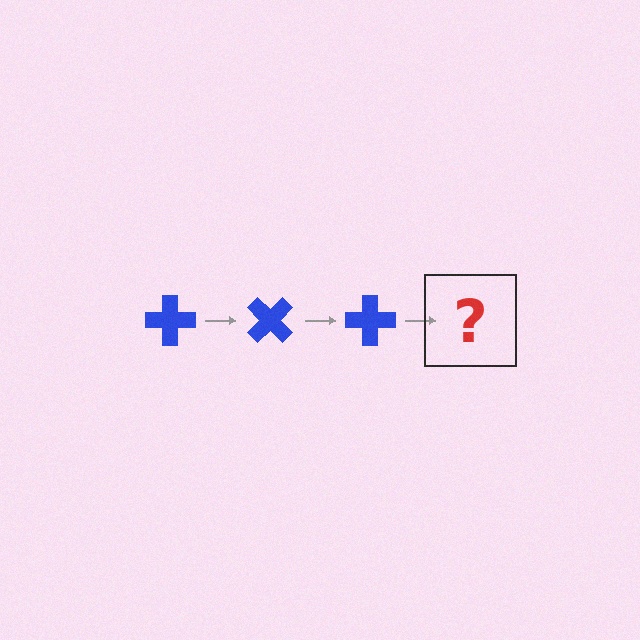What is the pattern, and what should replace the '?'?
The pattern is that the cross rotates 45 degrees each step. The '?' should be a blue cross rotated 135 degrees.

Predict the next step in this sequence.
The next step is a blue cross rotated 135 degrees.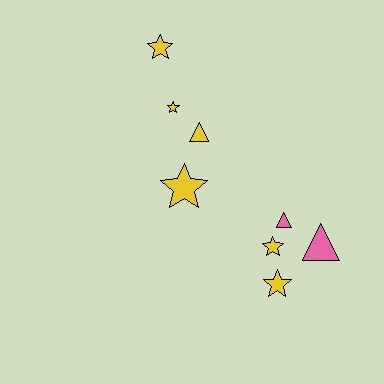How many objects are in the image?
There are 8 objects.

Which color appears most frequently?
Yellow, with 6 objects.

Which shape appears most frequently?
Star, with 5 objects.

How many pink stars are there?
There are no pink stars.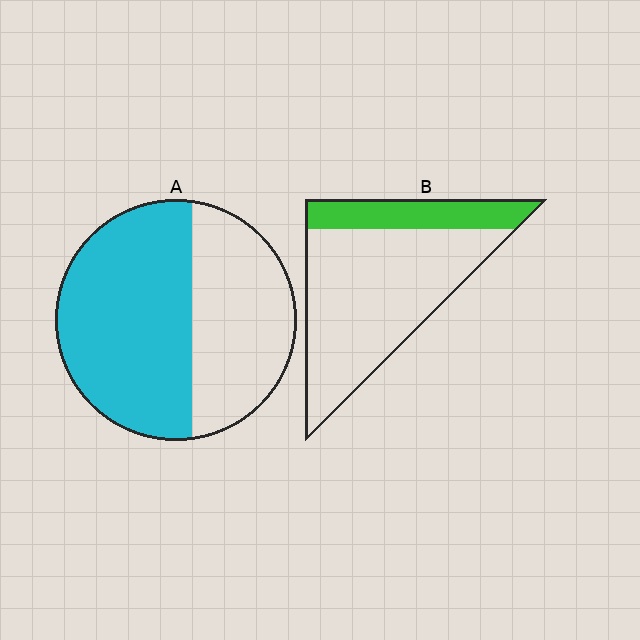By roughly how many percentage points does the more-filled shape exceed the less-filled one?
By roughly 35 percentage points (A over B).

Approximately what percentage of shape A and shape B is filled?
A is approximately 60% and B is approximately 25%.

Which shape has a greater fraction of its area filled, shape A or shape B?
Shape A.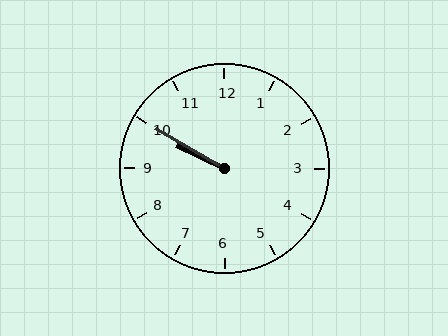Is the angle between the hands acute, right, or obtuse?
It is acute.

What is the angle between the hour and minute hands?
Approximately 5 degrees.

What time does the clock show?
9:50.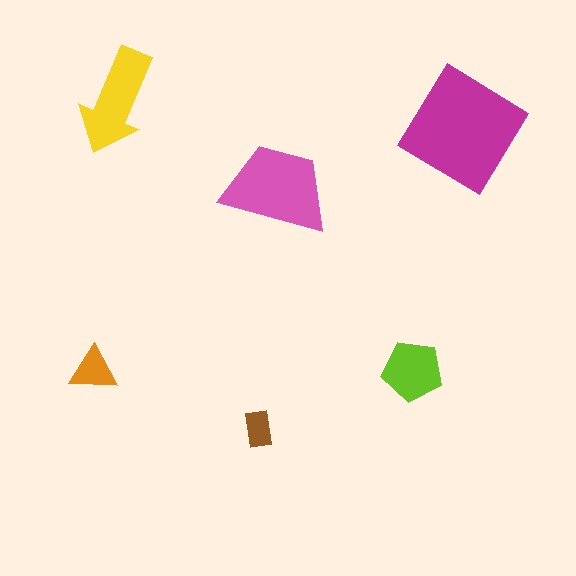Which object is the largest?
The magenta diamond.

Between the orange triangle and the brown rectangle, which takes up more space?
The orange triangle.